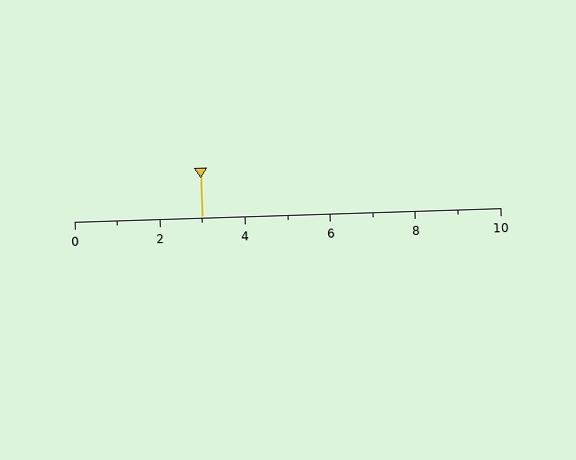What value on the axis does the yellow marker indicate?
The marker indicates approximately 3.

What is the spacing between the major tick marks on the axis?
The major ticks are spaced 2 apart.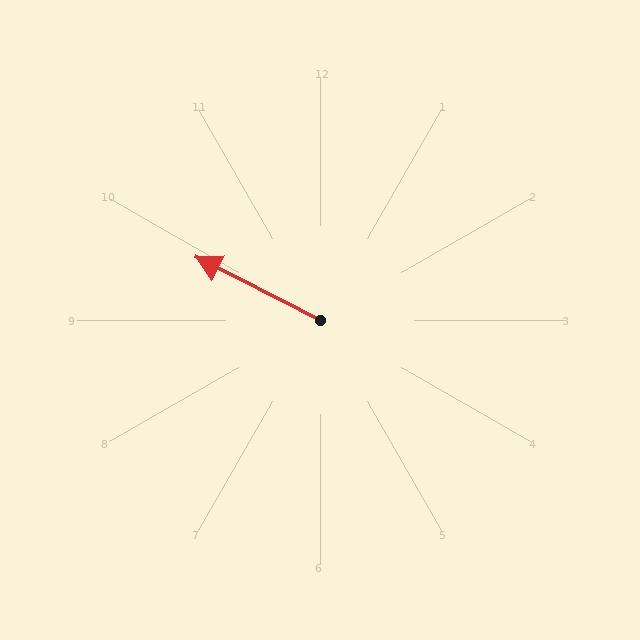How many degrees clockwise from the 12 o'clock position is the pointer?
Approximately 297 degrees.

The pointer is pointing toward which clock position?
Roughly 10 o'clock.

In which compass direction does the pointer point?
Northwest.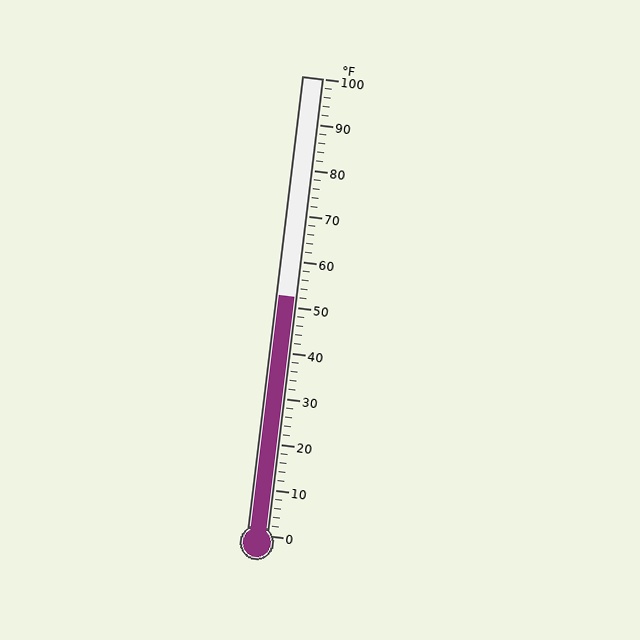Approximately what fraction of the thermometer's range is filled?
The thermometer is filled to approximately 50% of its range.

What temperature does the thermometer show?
The thermometer shows approximately 52°F.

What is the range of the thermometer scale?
The thermometer scale ranges from 0°F to 100°F.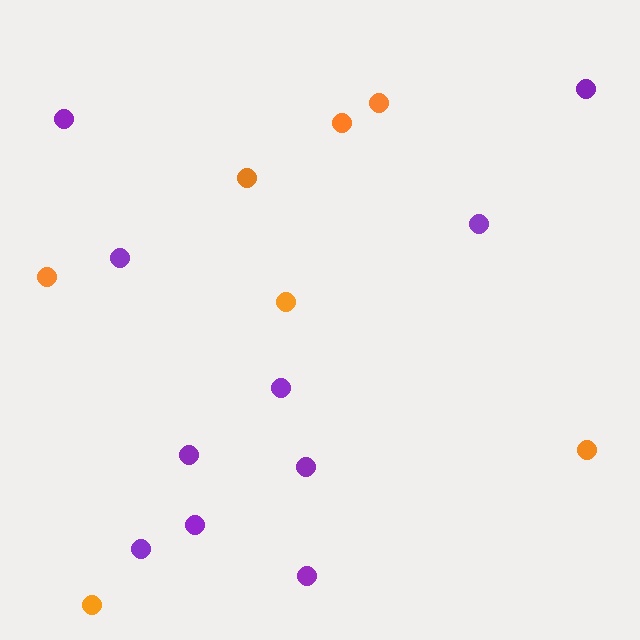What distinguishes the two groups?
There are 2 groups: one group of orange circles (7) and one group of purple circles (10).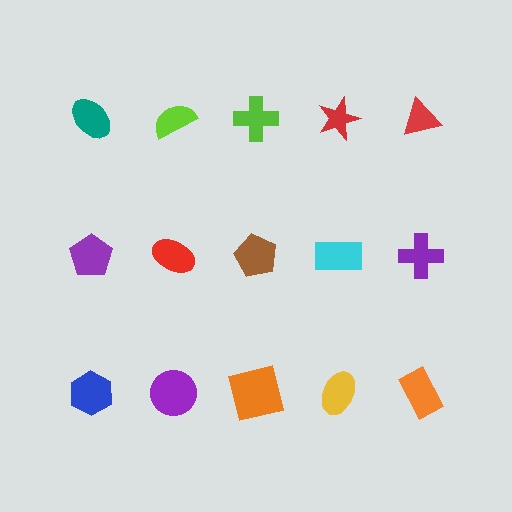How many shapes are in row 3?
5 shapes.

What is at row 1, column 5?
A red triangle.